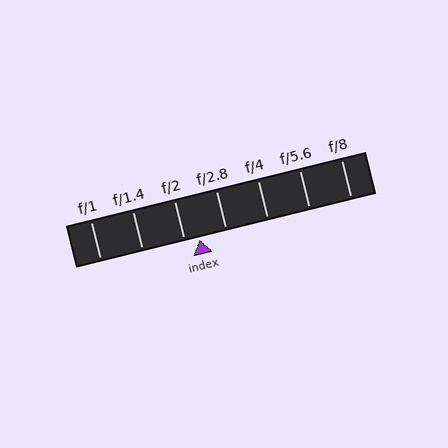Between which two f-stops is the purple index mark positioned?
The index mark is between f/2 and f/2.8.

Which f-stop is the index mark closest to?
The index mark is closest to f/2.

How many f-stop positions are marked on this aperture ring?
There are 7 f-stop positions marked.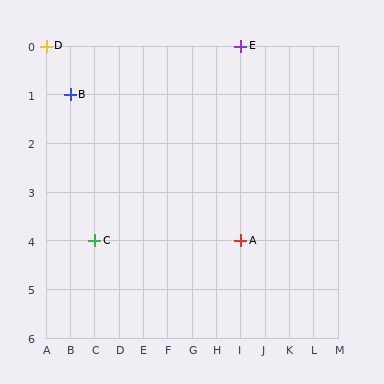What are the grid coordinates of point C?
Point C is at grid coordinates (C, 4).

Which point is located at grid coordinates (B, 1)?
Point B is at (B, 1).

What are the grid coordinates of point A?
Point A is at grid coordinates (I, 4).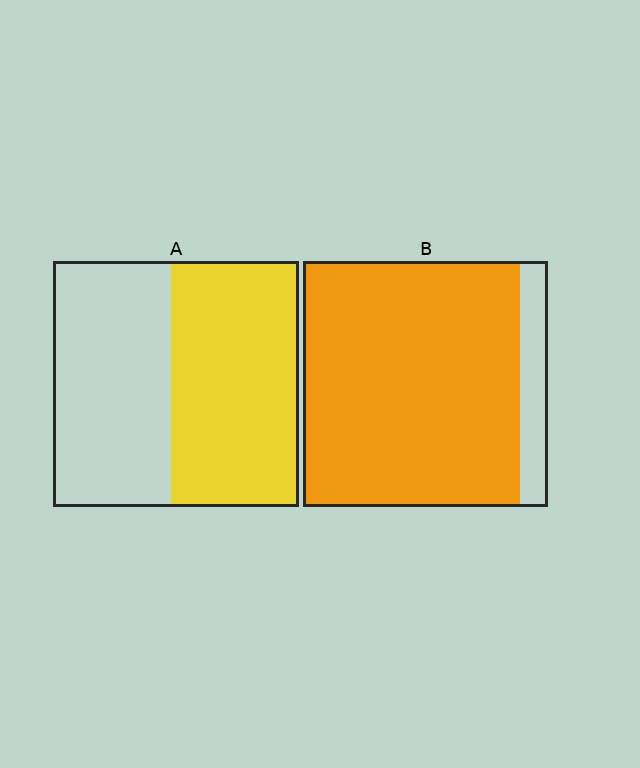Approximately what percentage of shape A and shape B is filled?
A is approximately 50% and B is approximately 90%.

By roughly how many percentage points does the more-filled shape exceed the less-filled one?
By roughly 35 percentage points (B over A).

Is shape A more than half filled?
Roughly half.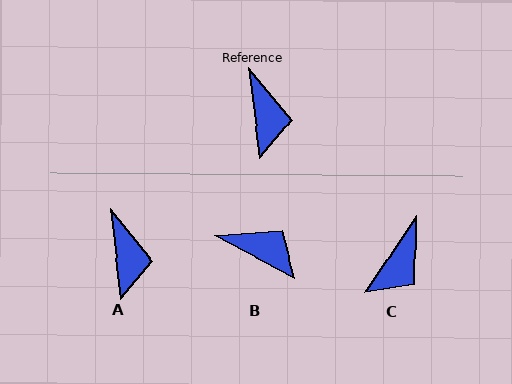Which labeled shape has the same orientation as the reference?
A.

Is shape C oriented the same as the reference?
No, it is off by about 40 degrees.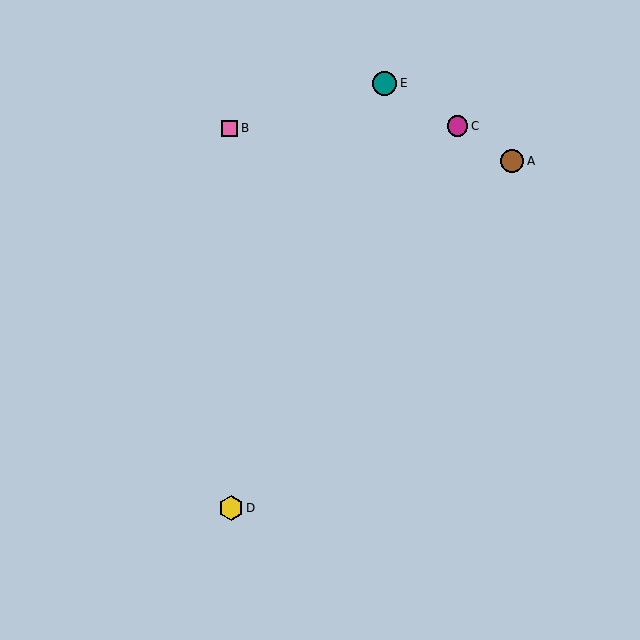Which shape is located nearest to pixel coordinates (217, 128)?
The pink square (labeled B) at (229, 128) is nearest to that location.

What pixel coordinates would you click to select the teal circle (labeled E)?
Click at (385, 83) to select the teal circle E.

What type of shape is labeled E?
Shape E is a teal circle.